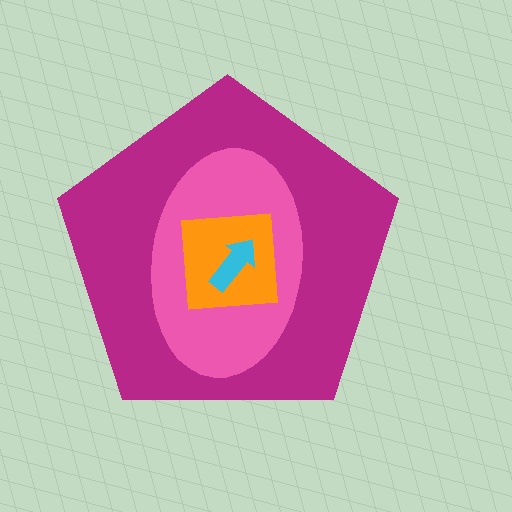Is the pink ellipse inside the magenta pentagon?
Yes.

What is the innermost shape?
The cyan arrow.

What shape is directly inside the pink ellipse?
The orange square.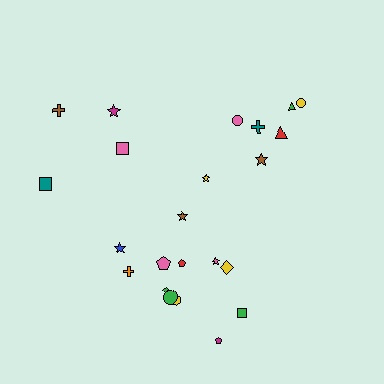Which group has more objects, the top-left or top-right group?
The top-right group.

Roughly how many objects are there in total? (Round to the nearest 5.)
Roughly 25 objects in total.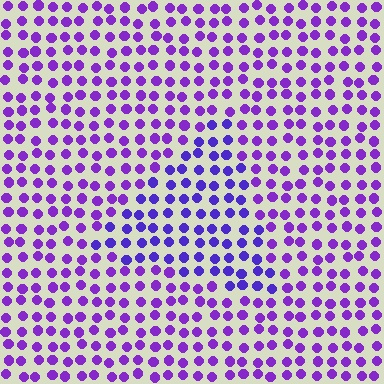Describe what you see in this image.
The image is filled with small purple elements in a uniform arrangement. A triangle-shaped region is visible where the elements are tinted to a slightly different hue, forming a subtle color boundary.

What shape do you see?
I see a triangle.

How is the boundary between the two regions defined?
The boundary is defined purely by a slight shift in hue (about 22 degrees). Spacing, size, and orientation are identical on both sides.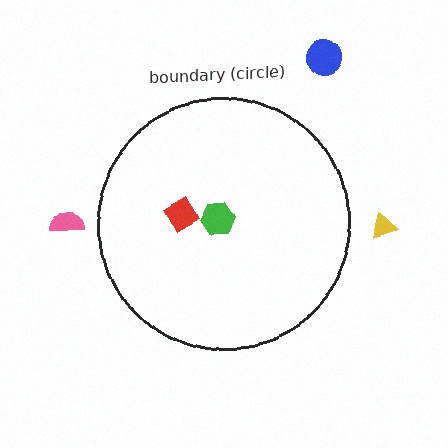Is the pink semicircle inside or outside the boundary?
Outside.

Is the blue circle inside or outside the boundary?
Outside.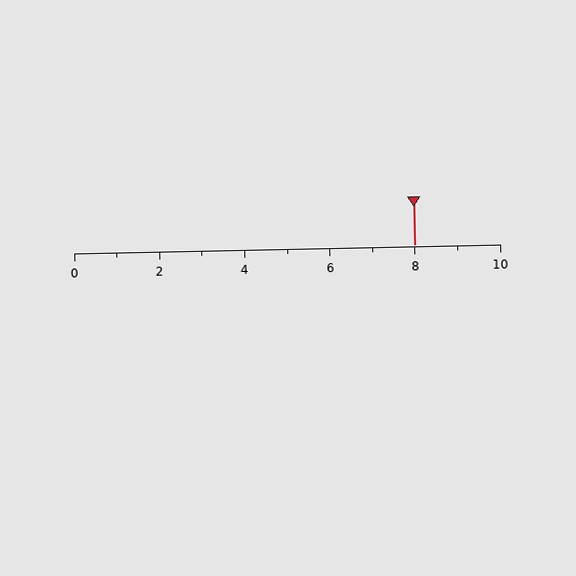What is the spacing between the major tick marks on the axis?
The major ticks are spaced 2 apart.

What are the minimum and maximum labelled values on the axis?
The axis runs from 0 to 10.